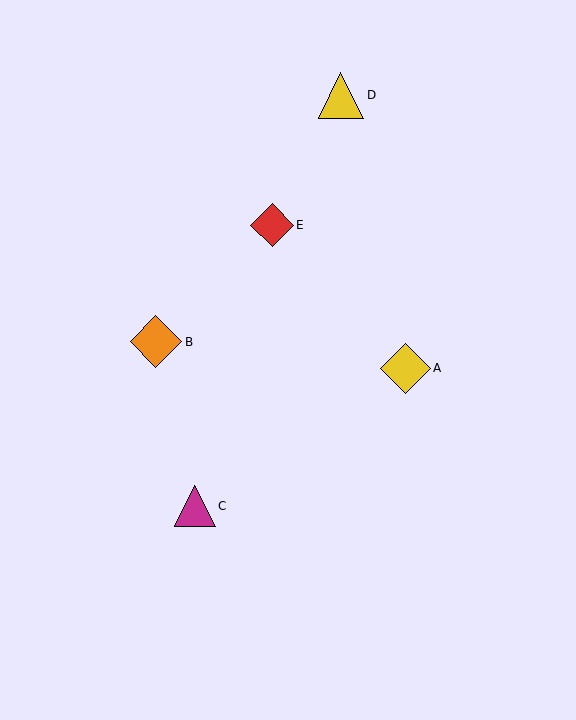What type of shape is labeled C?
Shape C is a magenta triangle.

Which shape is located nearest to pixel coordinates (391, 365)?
The yellow diamond (labeled A) at (406, 368) is nearest to that location.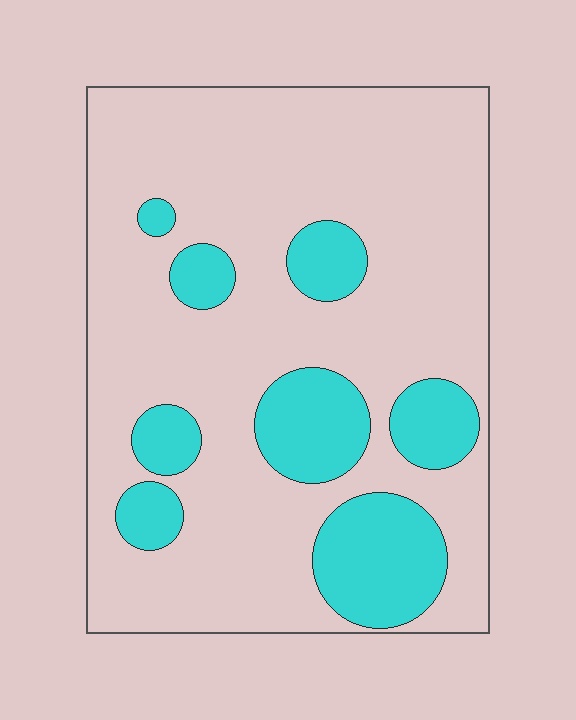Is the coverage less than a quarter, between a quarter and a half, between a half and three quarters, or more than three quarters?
Less than a quarter.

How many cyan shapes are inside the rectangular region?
8.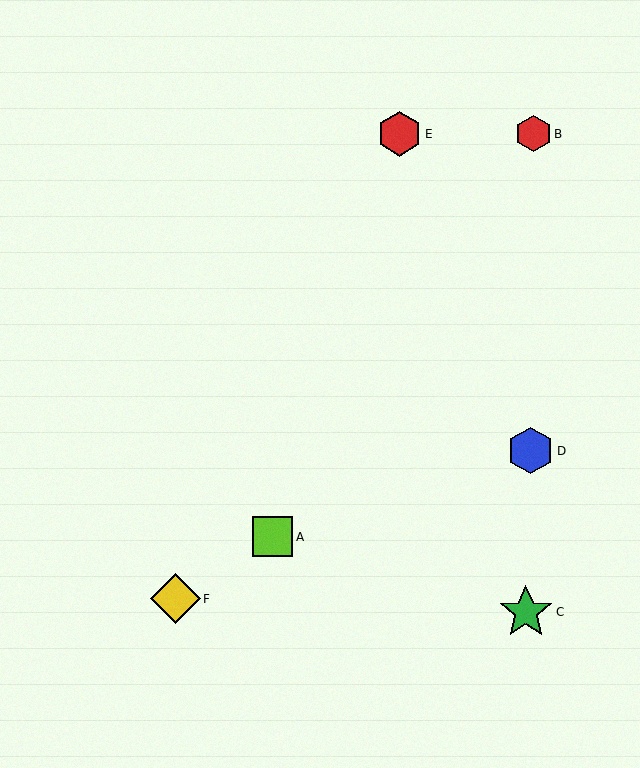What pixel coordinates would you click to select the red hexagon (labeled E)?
Click at (399, 134) to select the red hexagon E.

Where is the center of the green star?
The center of the green star is at (526, 612).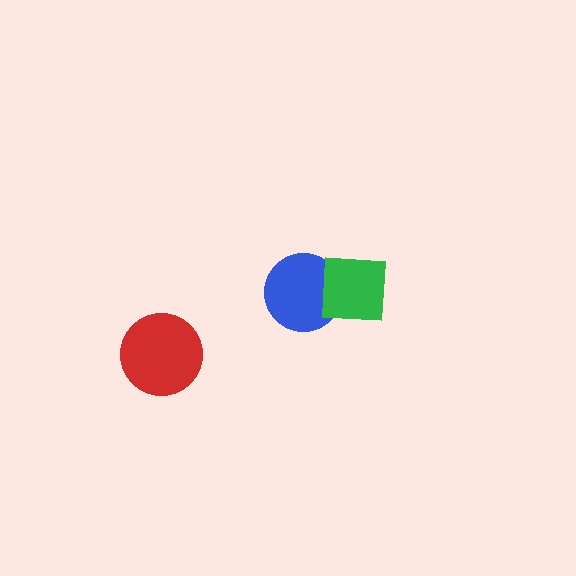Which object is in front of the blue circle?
The green square is in front of the blue circle.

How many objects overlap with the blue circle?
1 object overlaps with the blue circle.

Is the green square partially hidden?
No, no other shape covers it.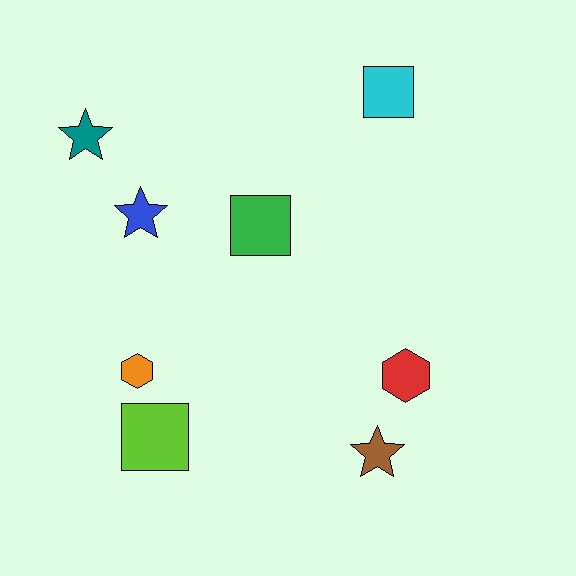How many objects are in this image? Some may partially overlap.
There are 8 objects.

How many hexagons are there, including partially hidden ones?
There are 2 hexagons.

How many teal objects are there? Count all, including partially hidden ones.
There is 1 teal object.